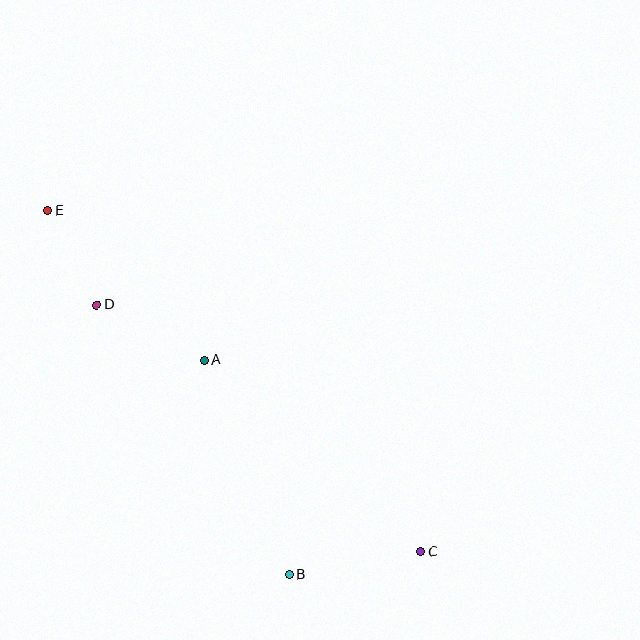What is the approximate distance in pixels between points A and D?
The distance between A and D is approximately 121 pixels.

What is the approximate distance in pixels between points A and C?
The distance between A and C is approximately 289 pixels.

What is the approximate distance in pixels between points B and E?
The distance between B and E is approximately 437 pixels.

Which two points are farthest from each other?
Points C and E are farthest from each other.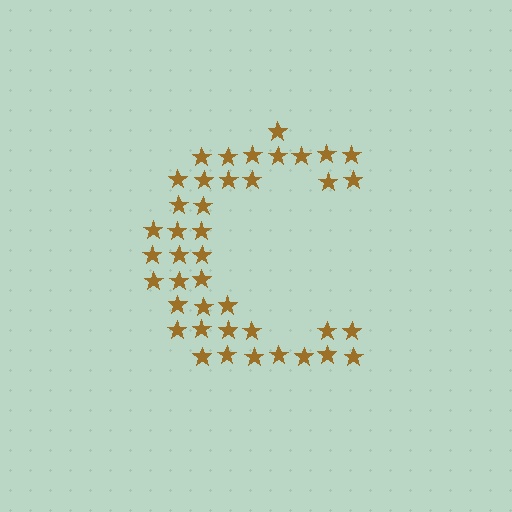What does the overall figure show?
The overall figure shows the letter C.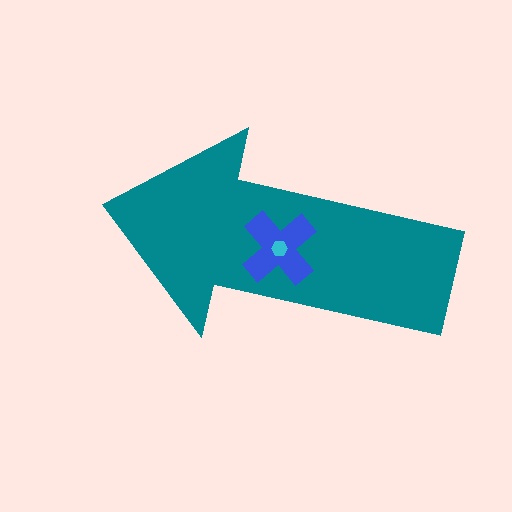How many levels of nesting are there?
3.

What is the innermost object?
The cyan hexagon.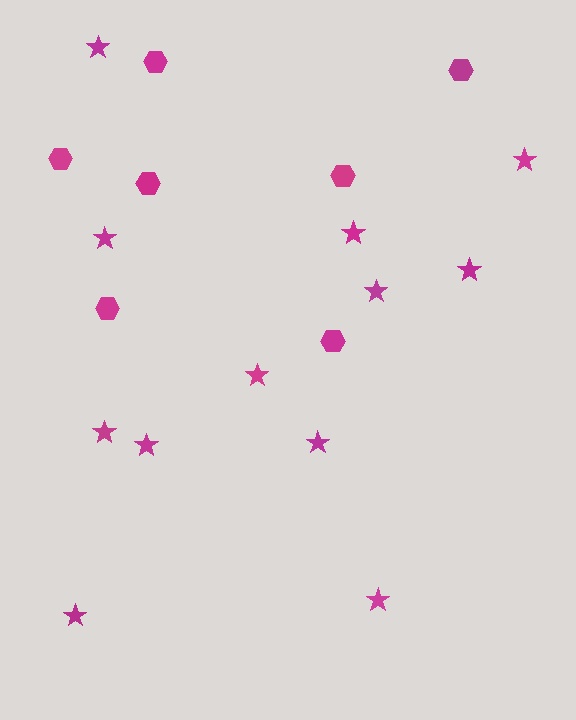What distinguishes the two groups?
There are 2 groups: one group of hexagons (7) and one group of stars (12).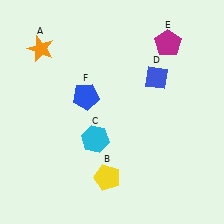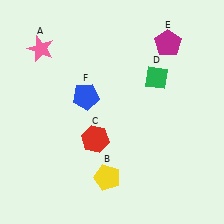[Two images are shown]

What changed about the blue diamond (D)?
In Image 1, D is blue. In Image 2, it changed to green.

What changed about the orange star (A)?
In Image 1, A is orange. In Image 2, it changed to pink.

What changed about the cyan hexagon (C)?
In Image 1, C is cyan. In Image 2, it changed to red.